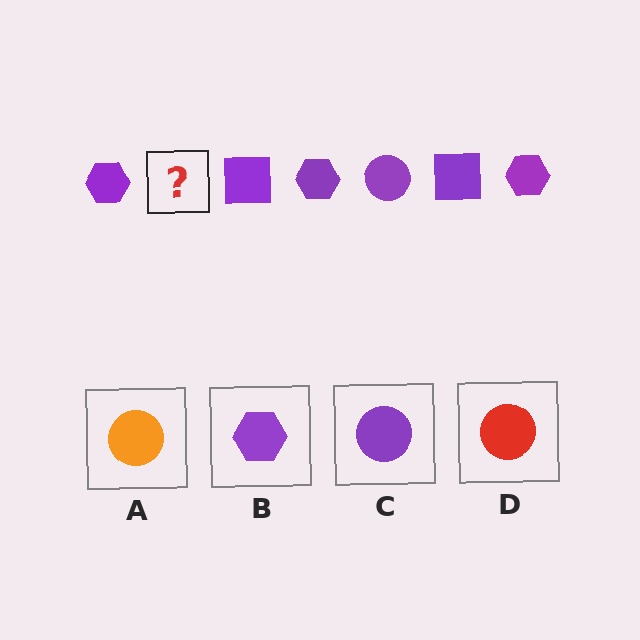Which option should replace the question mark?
Option C.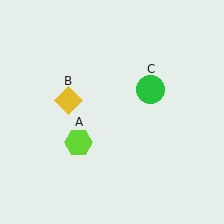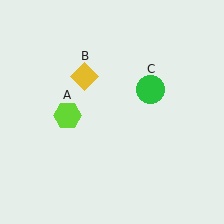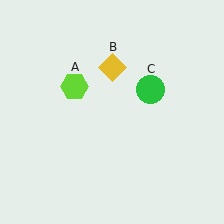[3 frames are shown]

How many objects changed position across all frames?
2 objects changed position: lime hexagon (object A), yellow diamond (object B).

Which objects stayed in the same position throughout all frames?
Green circle (object C) remained stationary.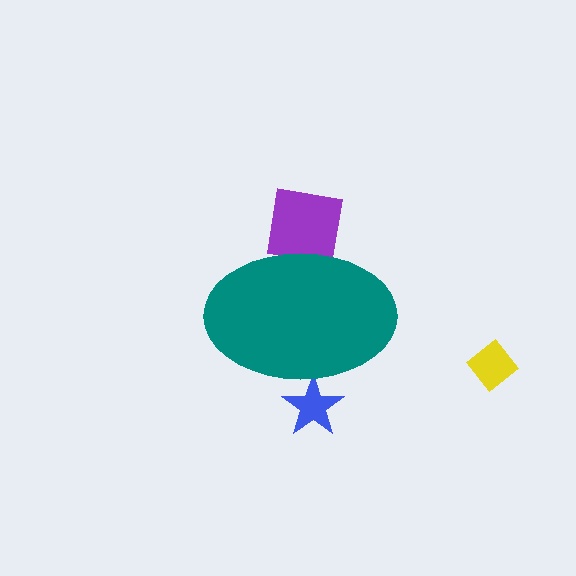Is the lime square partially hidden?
Yes, the lime square is partially hidden behind the teal ellipse.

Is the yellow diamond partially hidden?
No, the yellow diamond is fully visible.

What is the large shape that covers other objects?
A teal ellipse.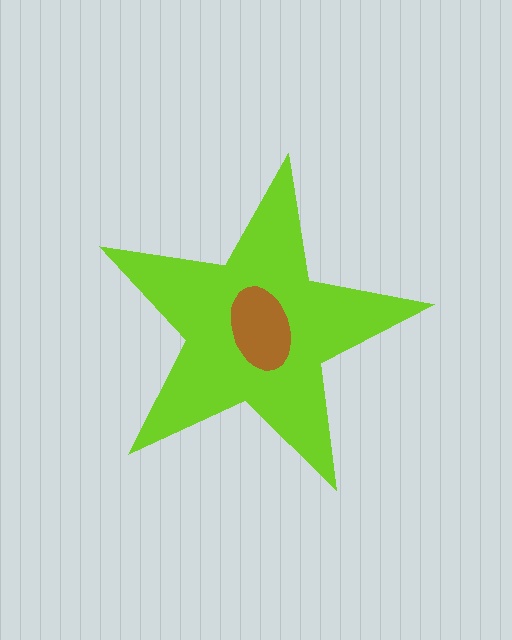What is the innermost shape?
The brown ellipse.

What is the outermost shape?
The lime star.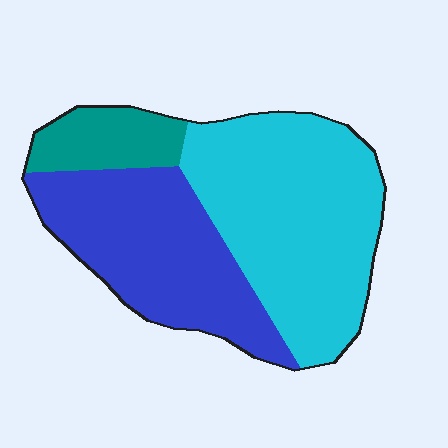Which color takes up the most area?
Cyan, at roughly 50%.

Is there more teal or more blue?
Blue.